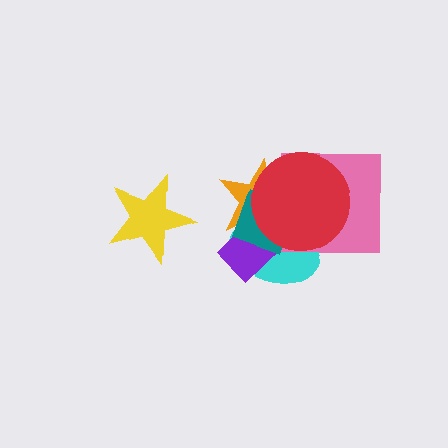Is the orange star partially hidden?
Yes, it is partially covered by another shape.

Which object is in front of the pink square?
The red circle is in front of the pink square.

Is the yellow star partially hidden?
No, no other shape covers it.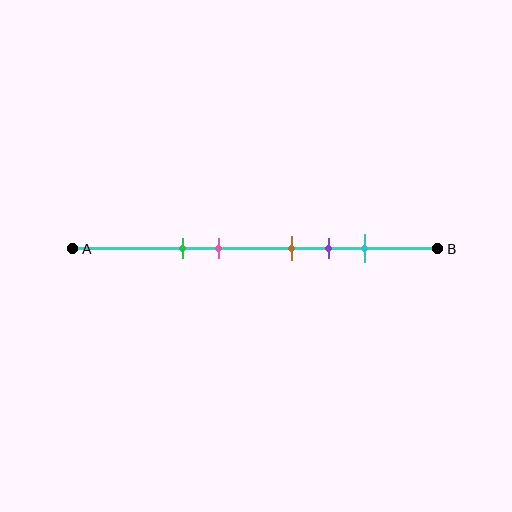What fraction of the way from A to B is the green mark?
The green mark is approximately 30% (0.3) of the way from A to B.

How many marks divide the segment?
There are 5 marks dividing the segment.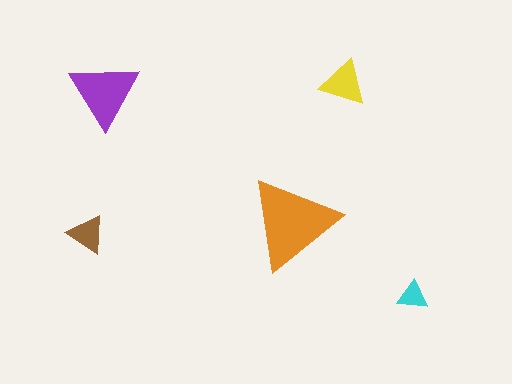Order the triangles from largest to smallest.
the orange one, the purple one, the yellow one, the brown one, the cyan one.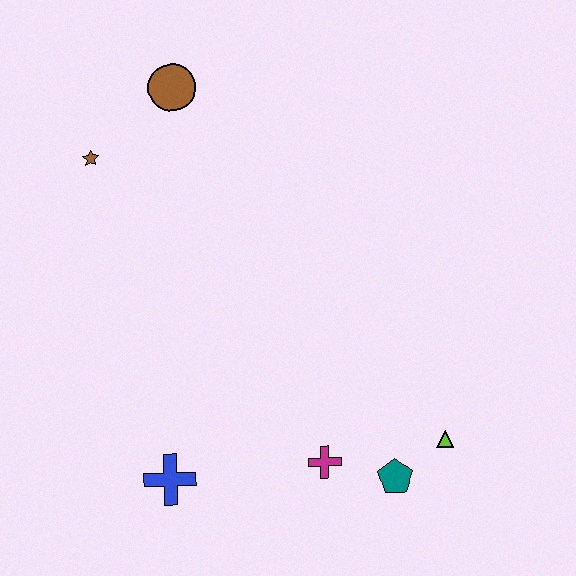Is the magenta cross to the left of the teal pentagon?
Yes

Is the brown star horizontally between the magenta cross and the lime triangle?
No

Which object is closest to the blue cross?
The magenta cross is closest to the blue cross.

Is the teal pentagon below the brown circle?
Yes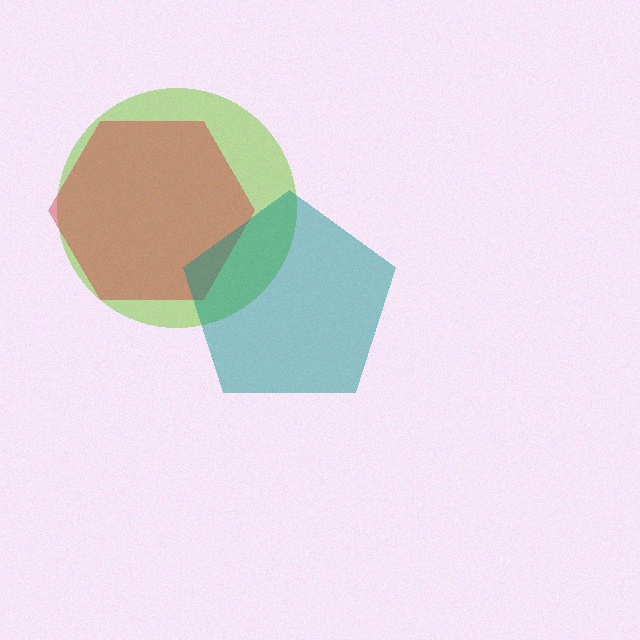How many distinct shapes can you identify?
There are 3 distinct shapes: a lime circle, a red hexagon, a teal pentagon.